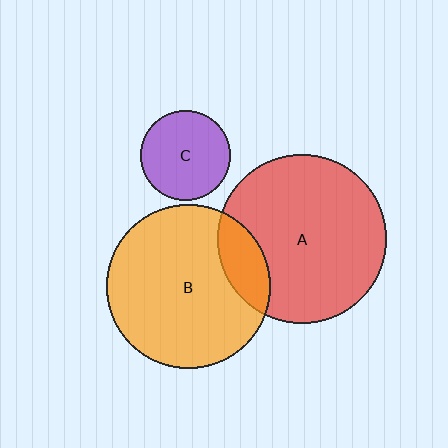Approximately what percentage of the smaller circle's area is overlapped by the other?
Approximately 15%.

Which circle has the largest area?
Circle A (red).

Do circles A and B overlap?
Yes.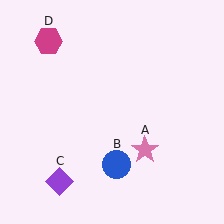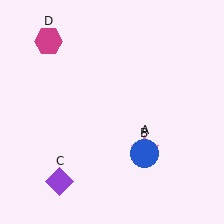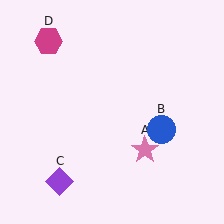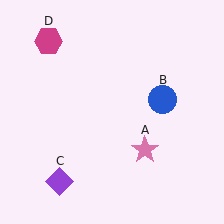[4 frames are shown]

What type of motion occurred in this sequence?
The blue circle (object B) rotated counterclockwise around the center of the scene.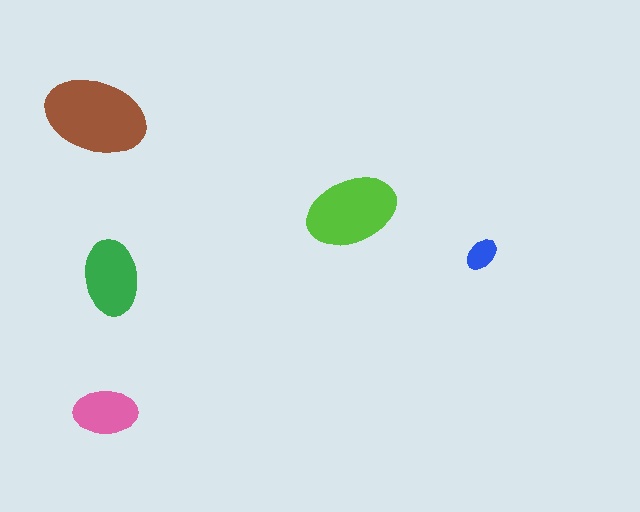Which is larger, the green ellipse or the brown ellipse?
The brown one.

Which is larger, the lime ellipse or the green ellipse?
The lime one.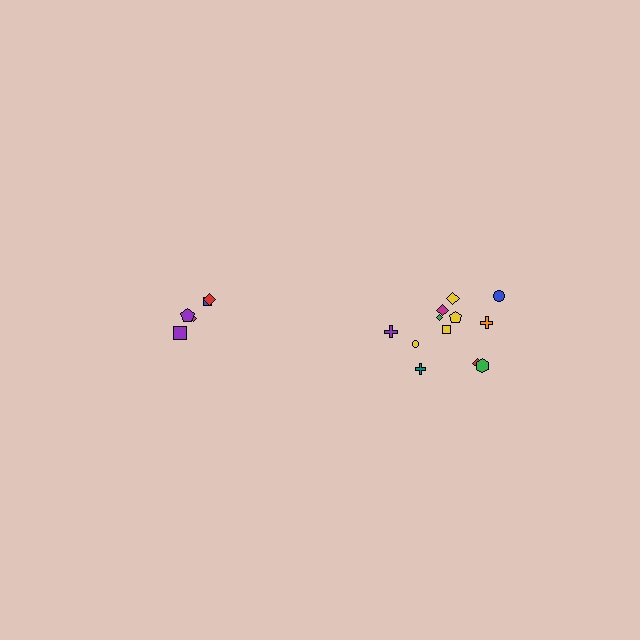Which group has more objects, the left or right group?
The right group.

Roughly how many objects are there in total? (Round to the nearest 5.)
Roughly 20 objects in total.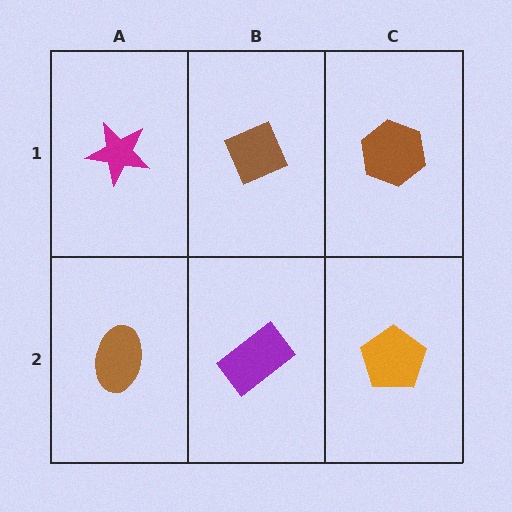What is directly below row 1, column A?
A brown ellipse.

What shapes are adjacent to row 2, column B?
A brown diamond (row 1, column B), a brown ellipse (row 2, column A), an orange pentagon (row 2, column C).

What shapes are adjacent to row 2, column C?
A brown hexagon (row 1, column C), a purple rectangle (row 2, column B).